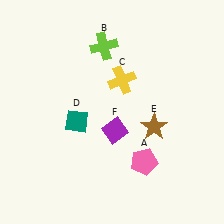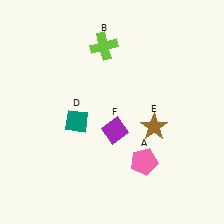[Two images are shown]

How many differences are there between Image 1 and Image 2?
There is 1 difference between the two images.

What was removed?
The yellow cross (C) was removed in Image 2.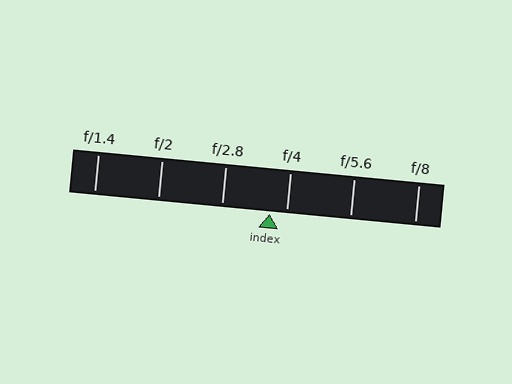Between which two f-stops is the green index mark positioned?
The index mark is between f/2.8 and f/4.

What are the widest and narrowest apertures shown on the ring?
The widest aperture shown is f/1.4 and the narrowest is f/8.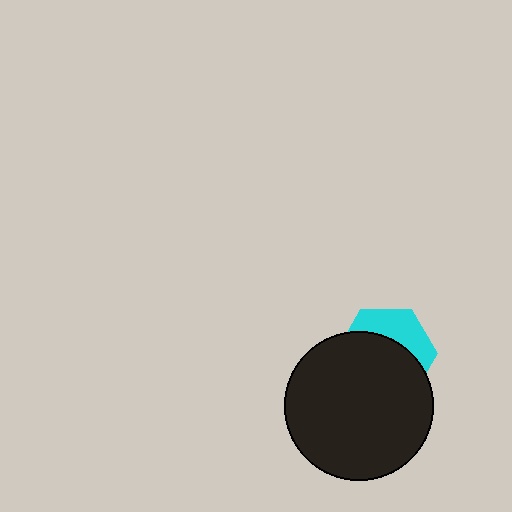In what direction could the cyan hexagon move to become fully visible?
The cyan hexagon could move up. That would shift it out from behind the black circle entirely.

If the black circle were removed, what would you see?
You would see the complete cyan hexagon.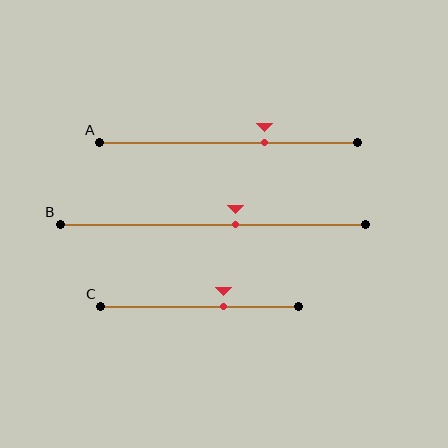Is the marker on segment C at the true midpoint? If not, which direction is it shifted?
No, the marker on segment C is shifted to the right by about 12% of the segment length.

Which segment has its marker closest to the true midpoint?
Segment B has its marker closest to the true midpoint.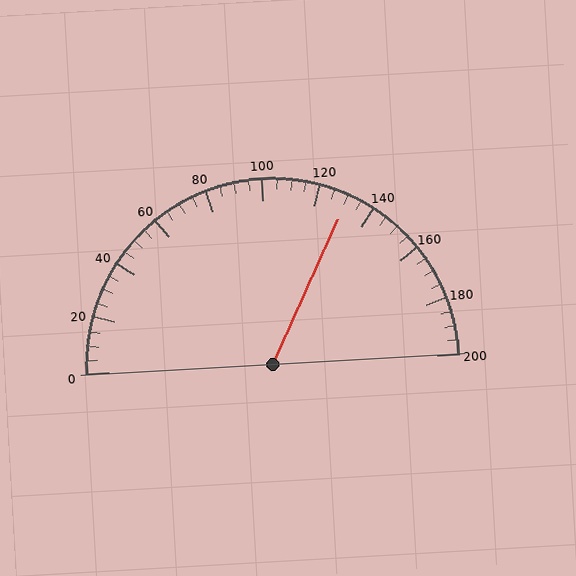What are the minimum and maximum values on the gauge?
The gauge ranges from 0 to 200.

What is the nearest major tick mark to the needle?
The nearest major tick mark is 120.